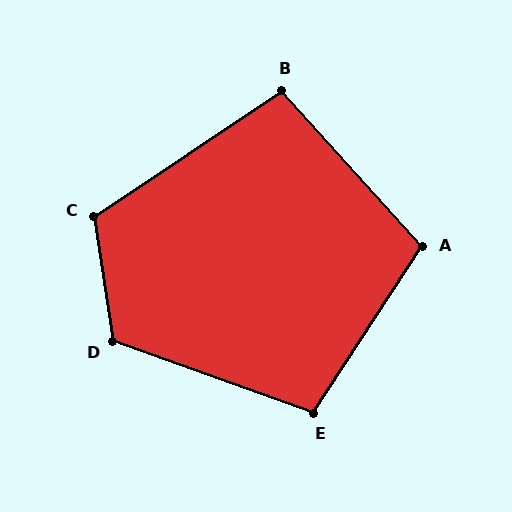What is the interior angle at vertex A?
Approximately 104 degrees (obtuse).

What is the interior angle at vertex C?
Approximately 115 degrees (obtuse).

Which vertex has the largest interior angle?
D, at approximately 118 degrees.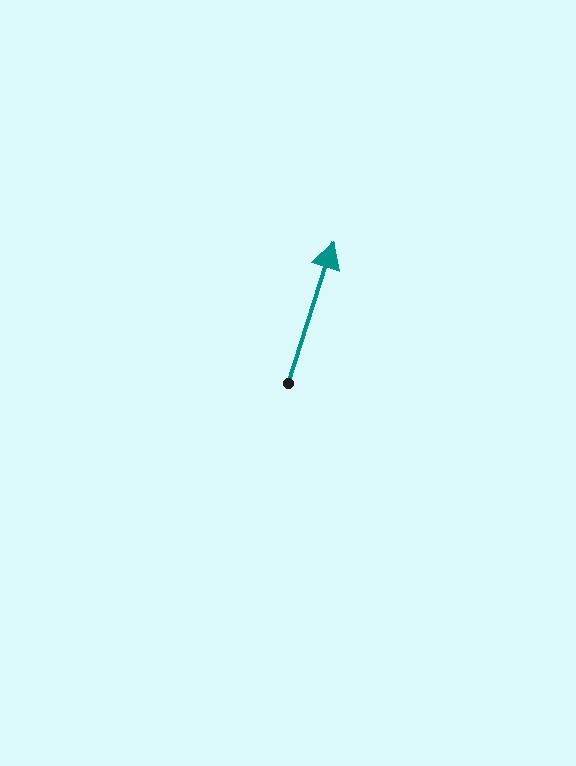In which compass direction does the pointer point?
North.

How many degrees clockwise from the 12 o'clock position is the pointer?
Approximately 18 degrees.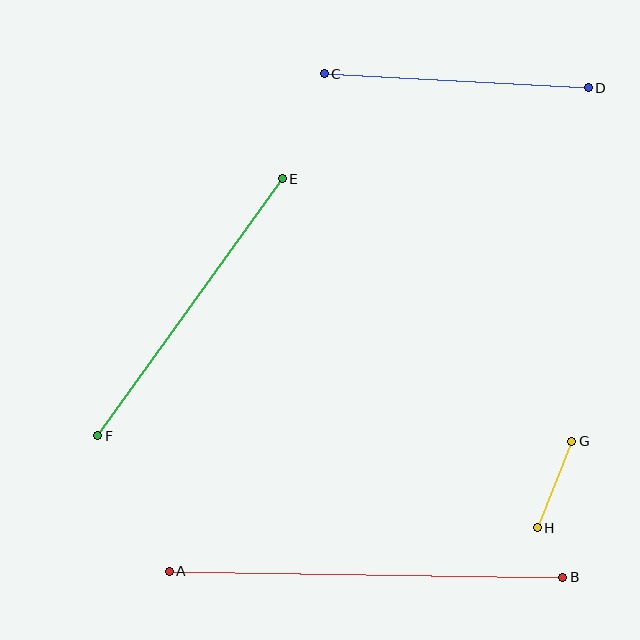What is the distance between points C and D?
The distance is approximately 264 pixels.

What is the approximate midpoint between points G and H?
The midpoint is at approximately (554, 484) pixels.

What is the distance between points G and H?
The distance is approximately 93 pixels.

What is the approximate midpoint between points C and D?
The midpoint is at approximately (456, 81) pixels.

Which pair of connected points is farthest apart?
Points A and B are farthest apart.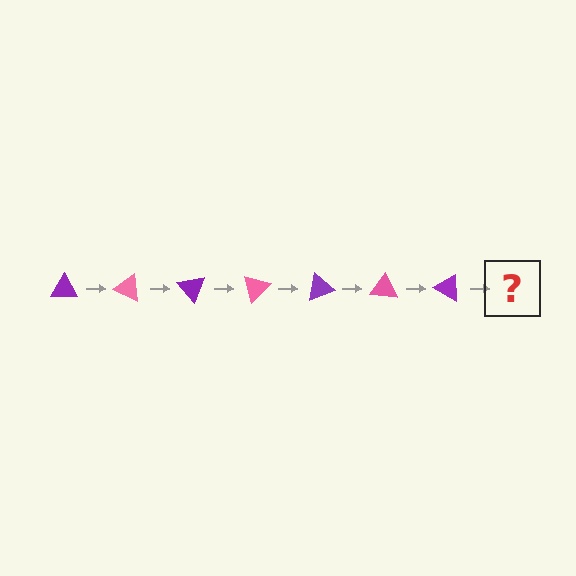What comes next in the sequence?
The next element should be a pink triangle, rotated 175 degrees from the start.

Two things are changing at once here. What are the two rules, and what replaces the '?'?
The two rules are that it rotates 25 degrees each step and the color cycles through purple and pink. The '?' should be a pink triangle, rotated 175 degrees from the start.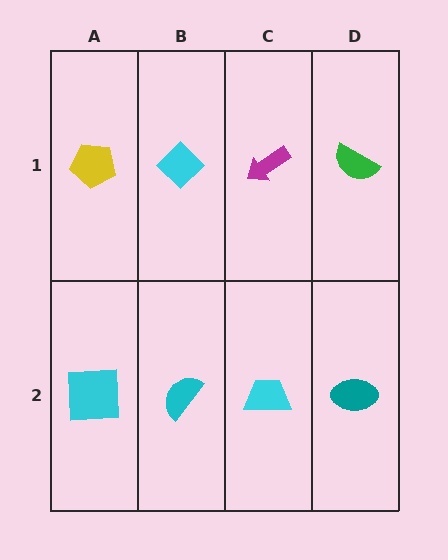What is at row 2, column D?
A teal ellipse.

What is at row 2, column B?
A cyan semicircle.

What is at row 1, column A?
A yellow pentagon.